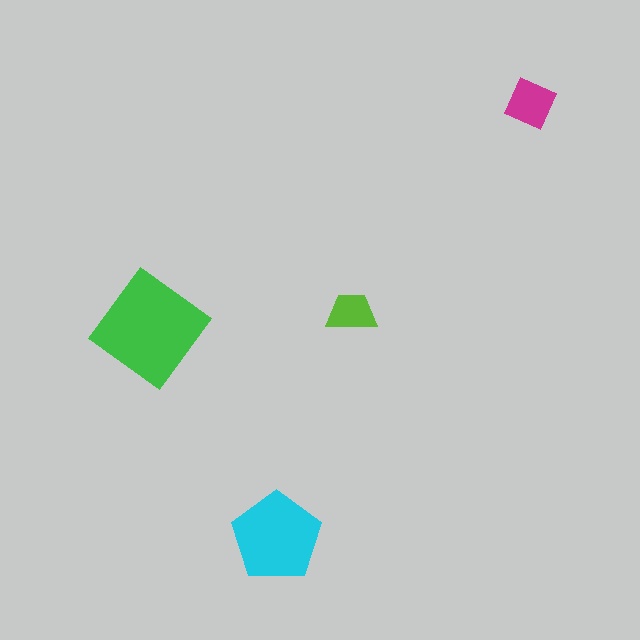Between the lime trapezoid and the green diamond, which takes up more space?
The green diamond.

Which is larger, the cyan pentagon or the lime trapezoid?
The cyan pentagon.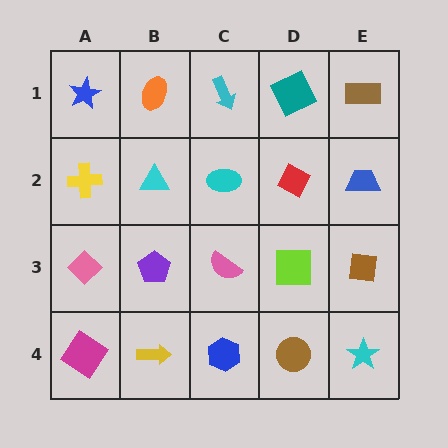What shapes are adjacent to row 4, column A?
A pink diamond (row 3, column A), a yellow arrow (row 4, column B).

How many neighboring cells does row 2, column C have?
4.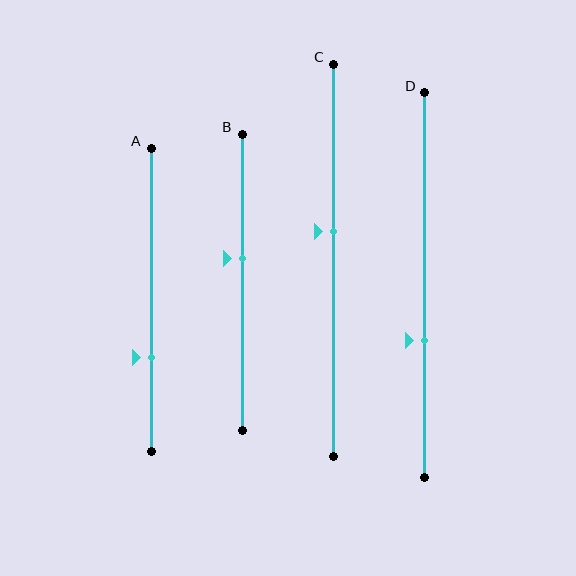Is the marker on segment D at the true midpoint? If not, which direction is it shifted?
No, the marker on segment D is shifted downward by about 14% of the segment length.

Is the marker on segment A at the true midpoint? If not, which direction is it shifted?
No, the marker on segment A is shifted downward by about 19% of the segment length.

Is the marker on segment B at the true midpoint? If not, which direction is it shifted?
No, the marker on segment B is shifted upward by about 8% of the segment length.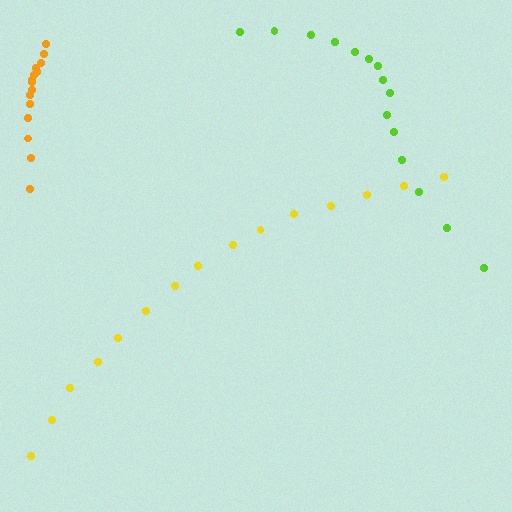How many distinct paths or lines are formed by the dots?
There are 3 distinct paths.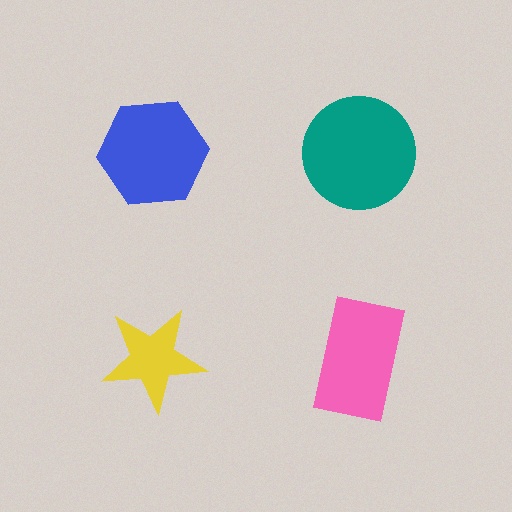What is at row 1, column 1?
A blue hexagon.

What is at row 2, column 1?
A yellow star.